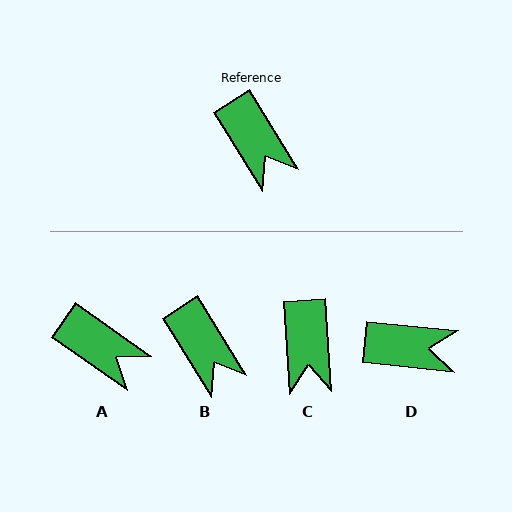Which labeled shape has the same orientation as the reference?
B.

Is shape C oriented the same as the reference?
No, it is off by about 28 degrees.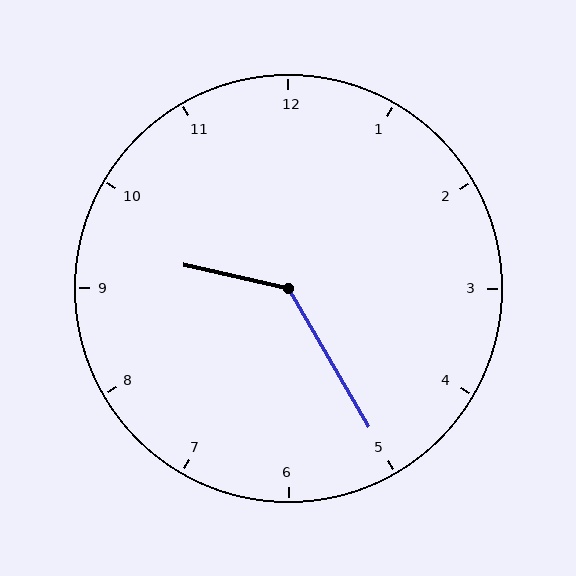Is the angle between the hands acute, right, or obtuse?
It is obtuse.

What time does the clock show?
9:25.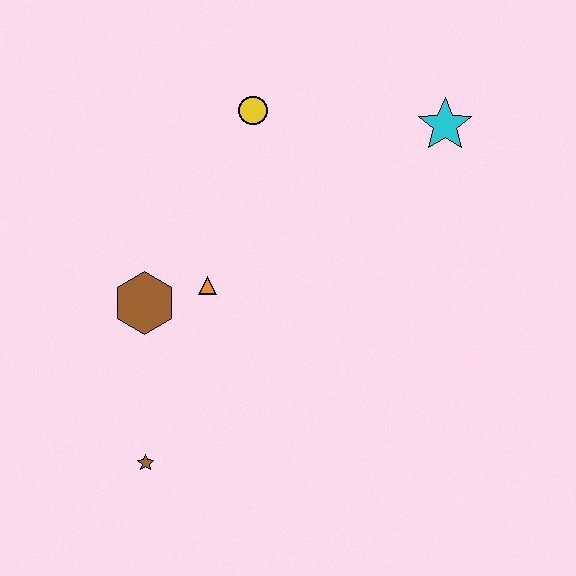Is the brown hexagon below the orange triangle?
Yes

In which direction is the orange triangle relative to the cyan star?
The orange triangle is to the left of the cyan star.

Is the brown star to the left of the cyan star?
Yes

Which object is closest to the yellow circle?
The orange triangle is closest to the yellow circle.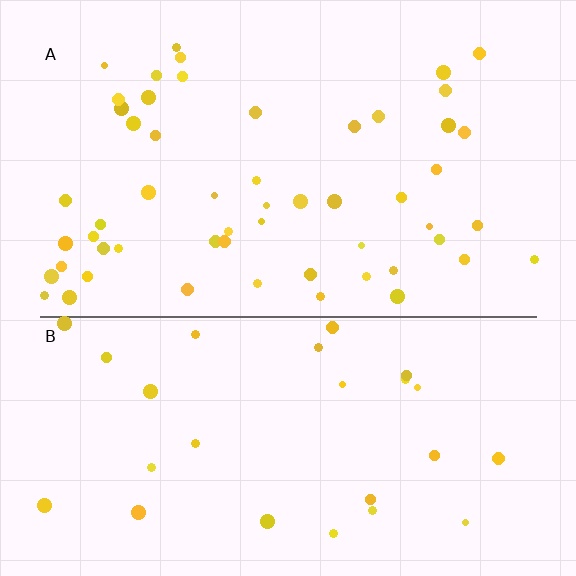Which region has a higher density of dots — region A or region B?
A (the top).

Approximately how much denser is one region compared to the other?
Approximately 2.0× — region A over region B.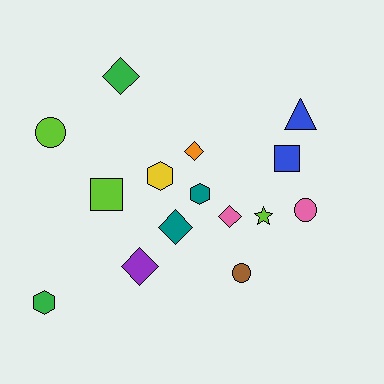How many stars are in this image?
There is 1 star.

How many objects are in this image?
There are 15 objects.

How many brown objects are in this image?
There is 1 brown object.